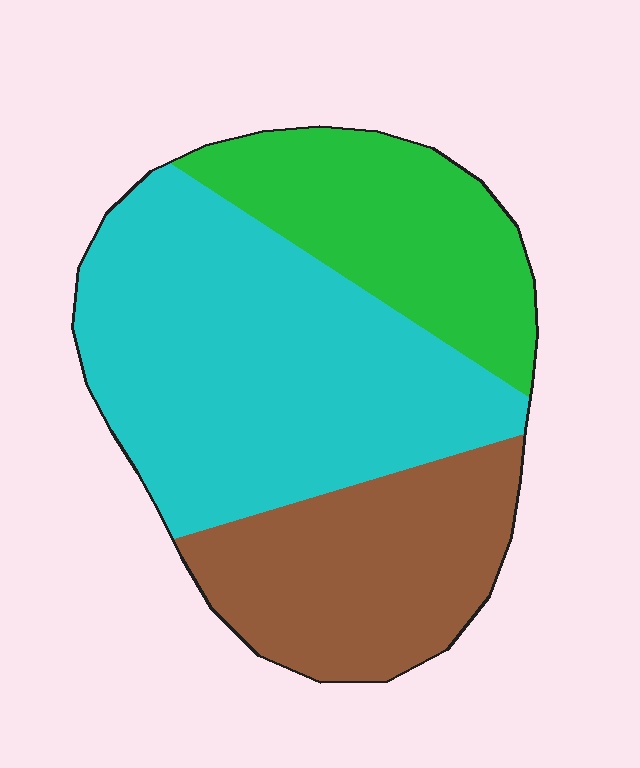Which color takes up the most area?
Cyan, at roughly 50%.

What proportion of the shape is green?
Green takes up about one quarter (1/4) of the shape.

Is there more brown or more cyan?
Cyan.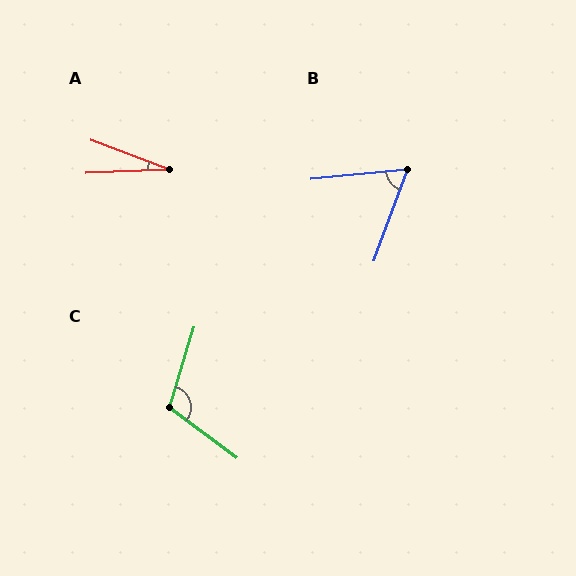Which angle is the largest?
C, at approximately 110 degrees.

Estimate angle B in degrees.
Approximately 64 degrees.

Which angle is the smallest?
A, at approximately 23 degrees.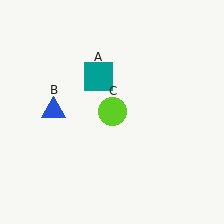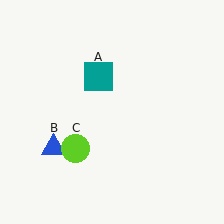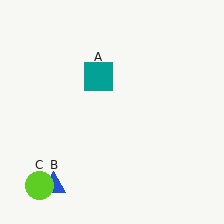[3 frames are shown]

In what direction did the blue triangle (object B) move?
The blue triangle (object B) moved down.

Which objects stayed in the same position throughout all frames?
Teal square (object A) remained stationary.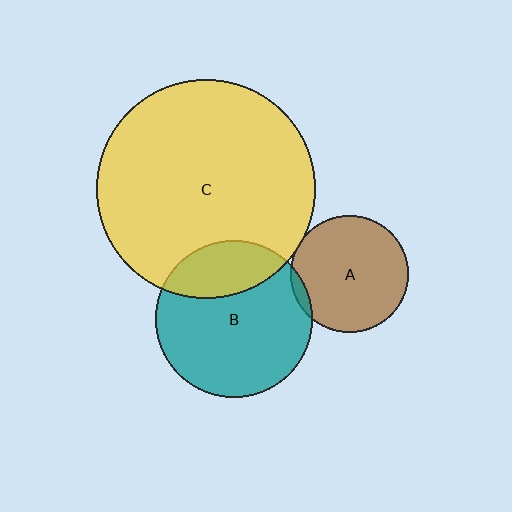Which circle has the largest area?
Circle C (yellow).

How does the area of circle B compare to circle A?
Approximately 1.8 times.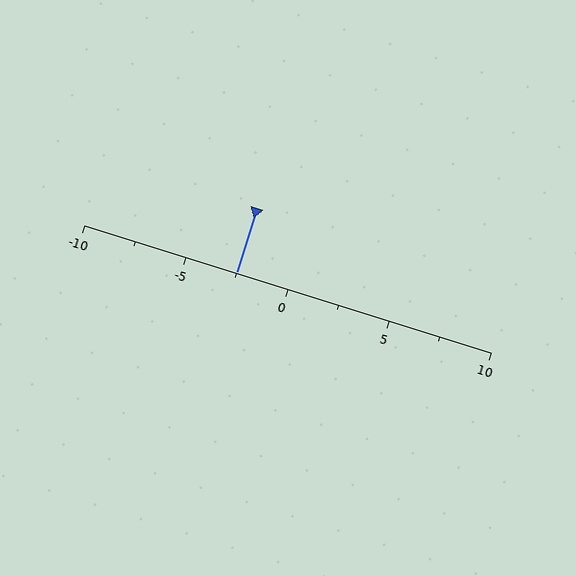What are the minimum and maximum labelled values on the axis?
The axis runs from -10 to 10.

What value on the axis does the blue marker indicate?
The marker indicates approximately -2.5.